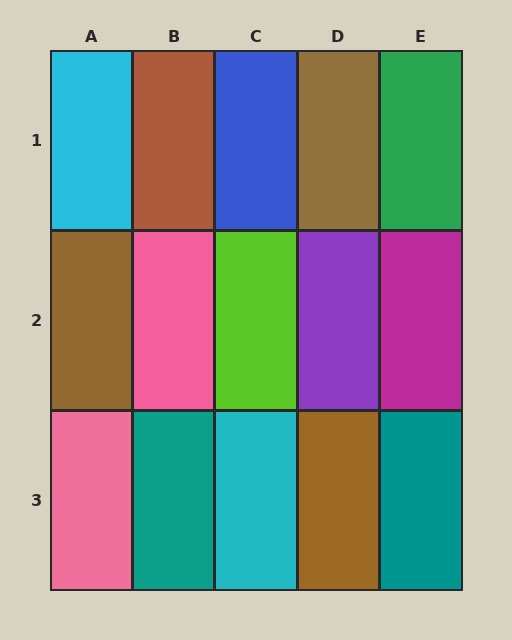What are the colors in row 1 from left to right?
Cyan, brown, blue, brown, green.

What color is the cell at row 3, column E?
Teal.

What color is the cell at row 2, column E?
Magenta.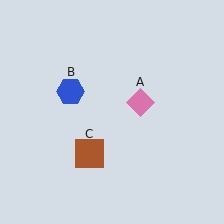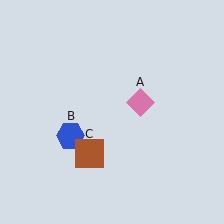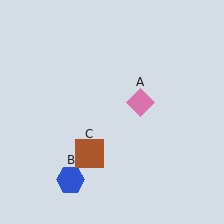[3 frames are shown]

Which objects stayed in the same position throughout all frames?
Pink diamond (object A) and brown square (object C) remained stationary.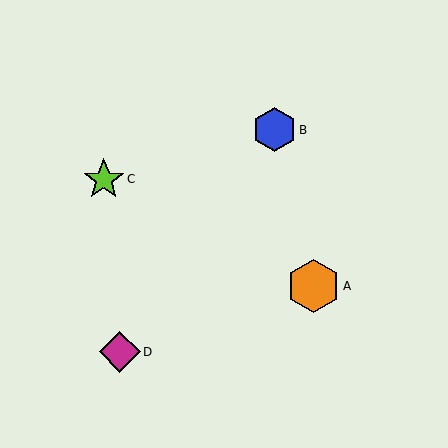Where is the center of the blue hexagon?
The center of the blue hexagon is at (274, 130).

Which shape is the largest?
The orange hexagon (labeled A) is the largest.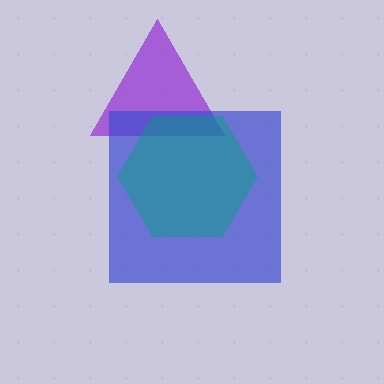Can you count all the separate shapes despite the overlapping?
Yes, there are 3 separate shapes.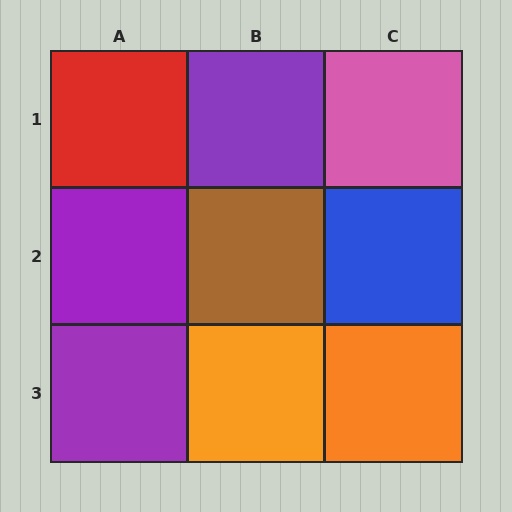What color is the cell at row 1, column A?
Red.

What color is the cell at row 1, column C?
Pink.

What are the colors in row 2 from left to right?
Purple, brown, blue.